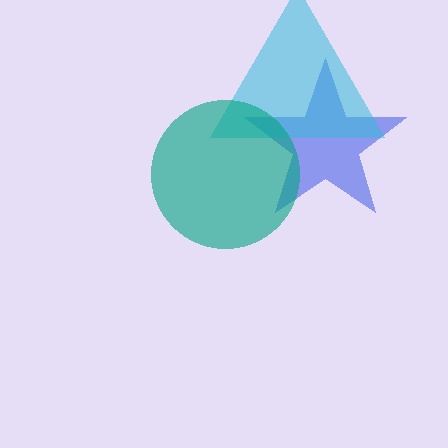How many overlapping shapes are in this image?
There are 3 overlapping shapes in the image.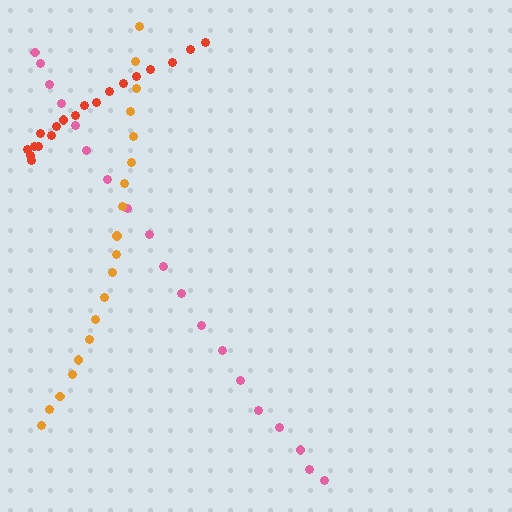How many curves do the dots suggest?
There are 3 distinct paths.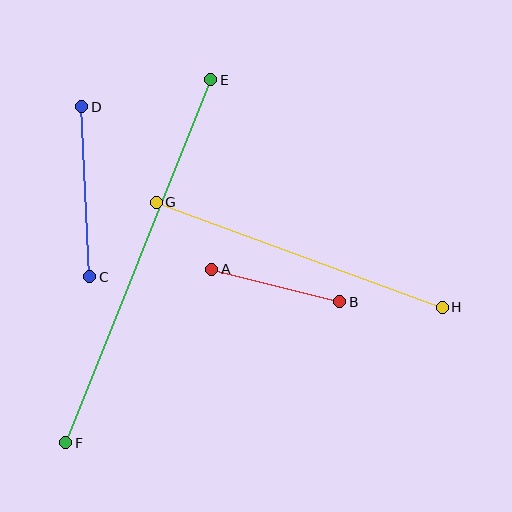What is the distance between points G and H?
The distance is approximately 305 pixels.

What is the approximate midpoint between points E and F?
The midpoint is at approximately (138, 261) pixels.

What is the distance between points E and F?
The distance is approximately 391 pixels.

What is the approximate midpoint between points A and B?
The midpoint is at approximately (276, 285) pixels.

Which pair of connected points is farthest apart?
Points E and F are farthest apart.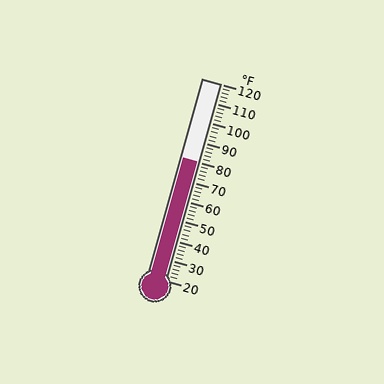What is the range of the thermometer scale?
The thermometer scale ranges from 20°F to 120°F.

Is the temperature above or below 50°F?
The temperature is above 50°F.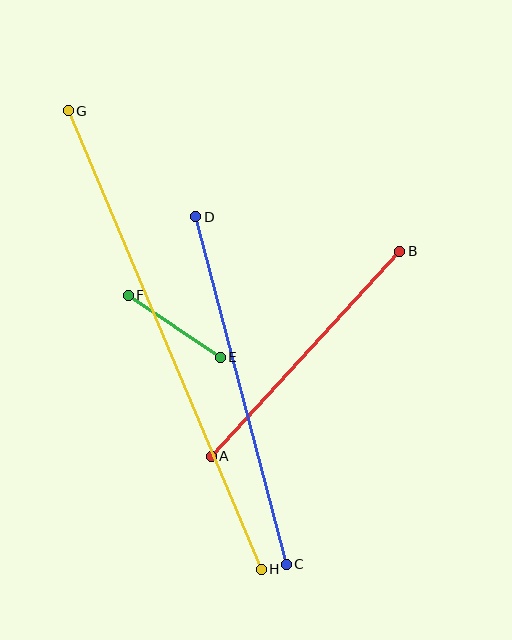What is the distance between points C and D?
The distance is approximately 359 pixels.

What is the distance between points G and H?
The distance is approximately 497 pixels.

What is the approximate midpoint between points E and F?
The midpoint is at approximately (174, 326) pixels.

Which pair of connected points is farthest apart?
Points G and H are farthest apart.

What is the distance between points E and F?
The distance is approximately 111 pixels.